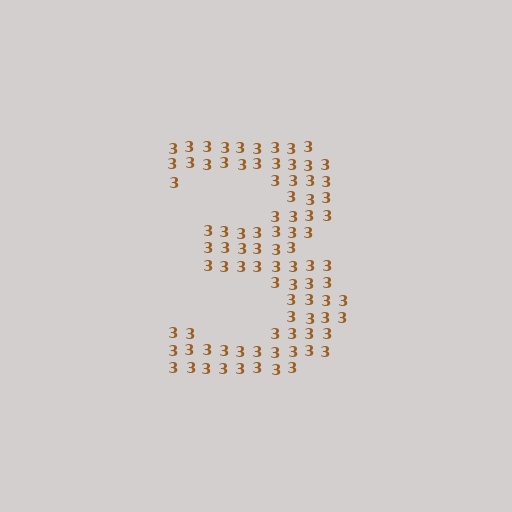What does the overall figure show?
The overall figure shows the digit 3.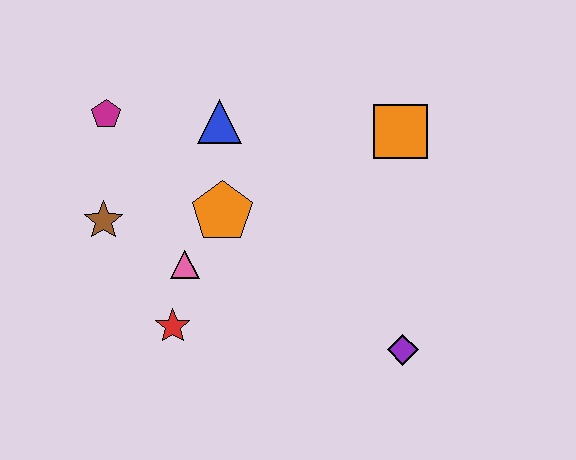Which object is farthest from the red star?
The orange square is farthest from the red star.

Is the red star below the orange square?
Yes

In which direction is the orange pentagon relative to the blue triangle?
The orange pentagon is below the blue triangle.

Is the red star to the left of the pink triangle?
Yes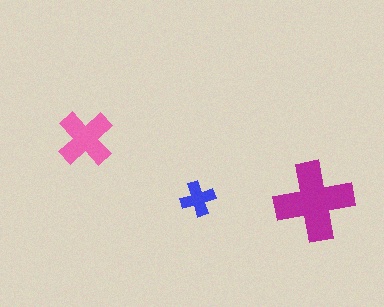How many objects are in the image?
There are 3 objects in the image.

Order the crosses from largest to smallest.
the magenta one, the pink one, the blue one.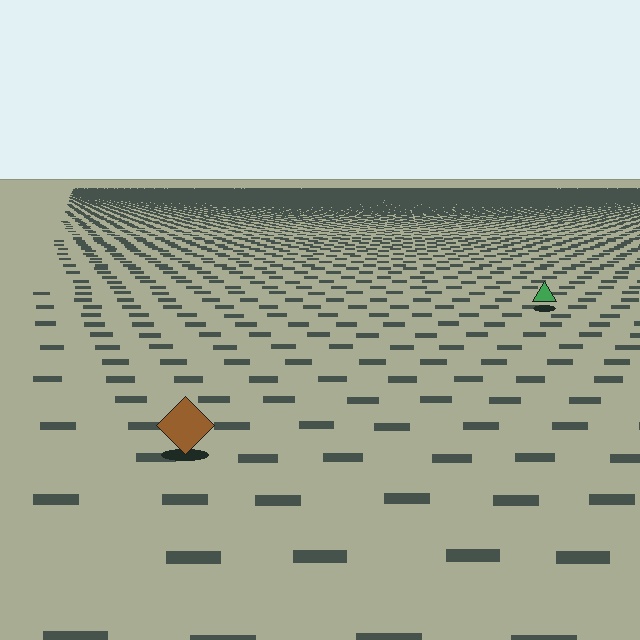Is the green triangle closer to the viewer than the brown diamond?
No. The brown diamond is closer — you can tell from the texture gradient: the ground texture is coarser near it.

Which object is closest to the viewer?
The brown diamond is closest. The texture marks near it are larger and more spread out.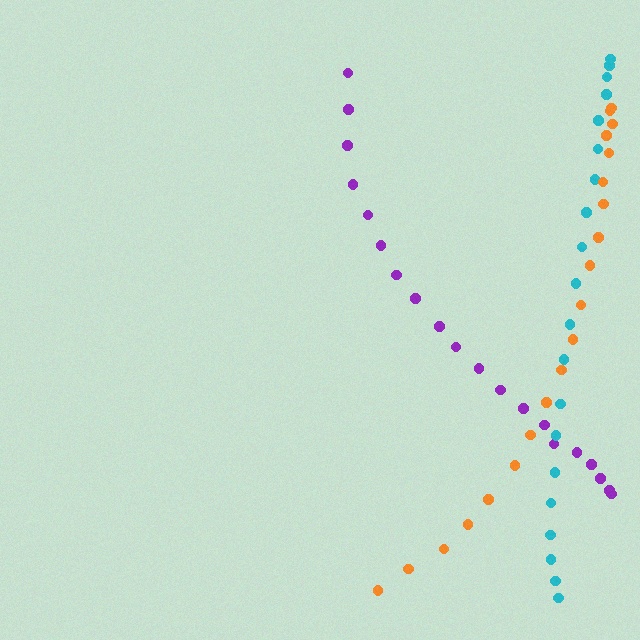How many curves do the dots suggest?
There are 3 distinct paths.